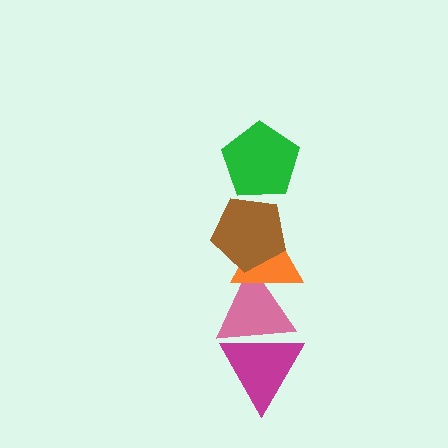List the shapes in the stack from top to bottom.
From top to bottom: the green pentagon, the brown pentagon, the orange triangle, the pink triangle, the magenta triangle.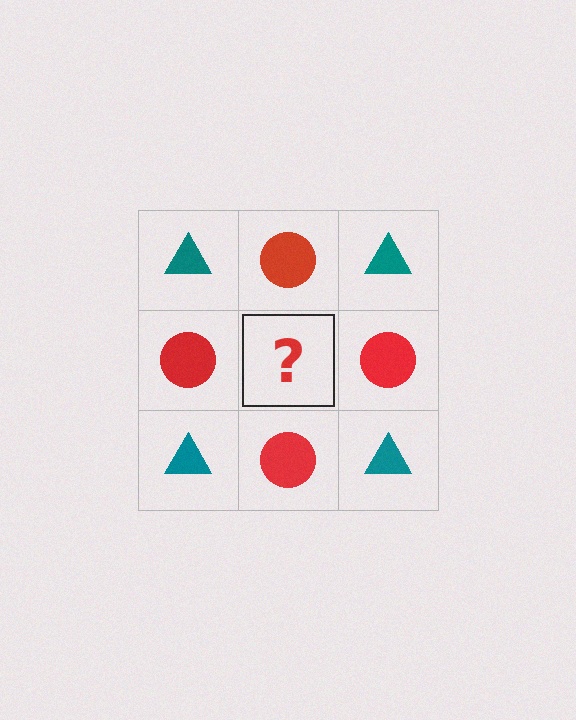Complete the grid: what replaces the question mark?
The question mark should be replaced with a teal triangle.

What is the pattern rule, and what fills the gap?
The rule is that it alternates teal triangle and red circle in a checkerboard pattern. The gap should be filled with a teal triangle.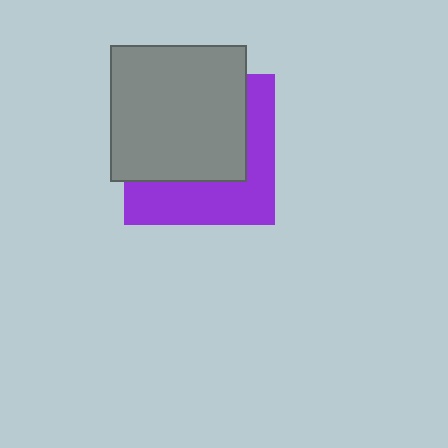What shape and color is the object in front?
The object in front is a gray square.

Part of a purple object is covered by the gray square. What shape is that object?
It is a square.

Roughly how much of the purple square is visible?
A small part of it is visible (roughly 42%).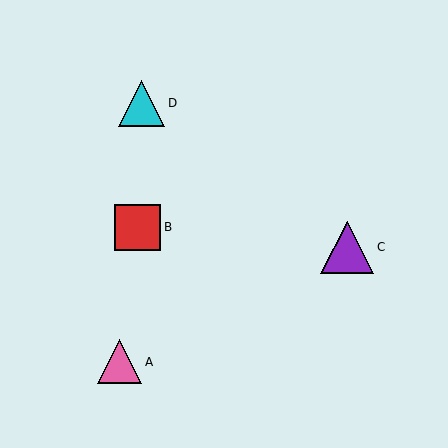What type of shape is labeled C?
Shape C is a purple triangle.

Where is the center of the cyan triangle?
The center of the cyan triangle is at (141, 103).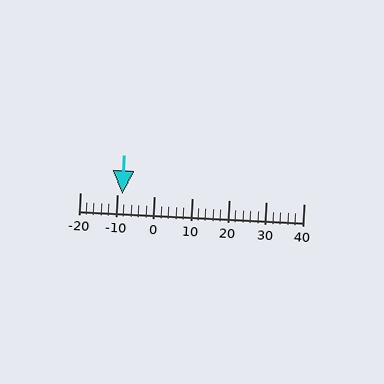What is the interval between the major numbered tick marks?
The major tick marks are spaced 10 units apart.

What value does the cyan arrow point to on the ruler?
The cyan arrow points to approximately -8.